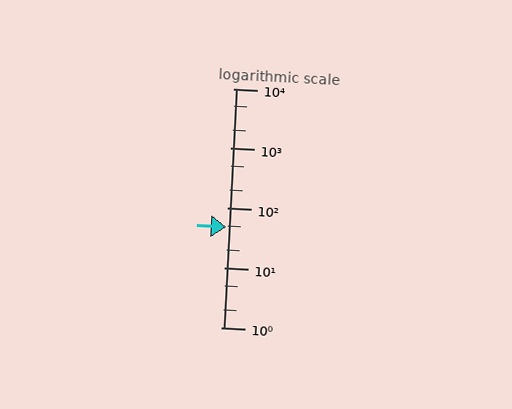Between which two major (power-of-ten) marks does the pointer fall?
The pointer is between 10 and 100.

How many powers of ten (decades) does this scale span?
The scale spans 4 decades, from 1 to 10000.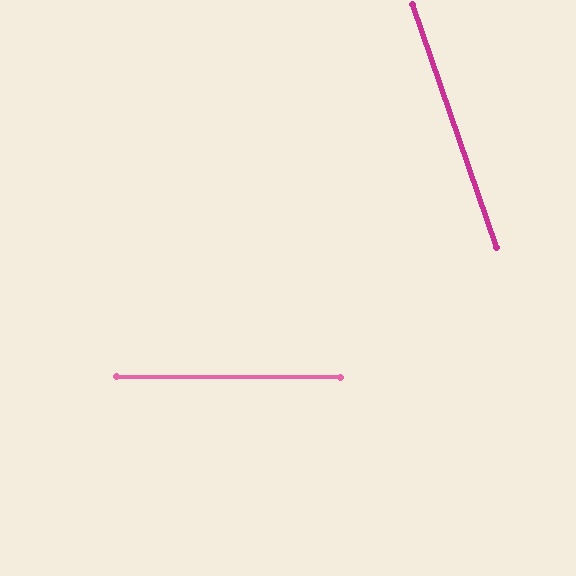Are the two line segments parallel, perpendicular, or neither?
Neither parallel nor perpendicular — they differ by about 71°.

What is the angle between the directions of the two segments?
Approximately 71 degrees.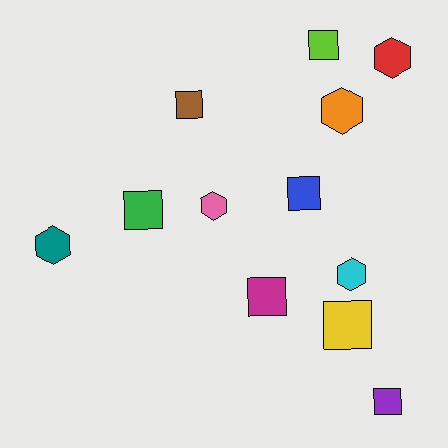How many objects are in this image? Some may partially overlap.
There are 12 objects.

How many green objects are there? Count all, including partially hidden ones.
There is 1 green object.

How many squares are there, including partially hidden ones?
There are 7 squares.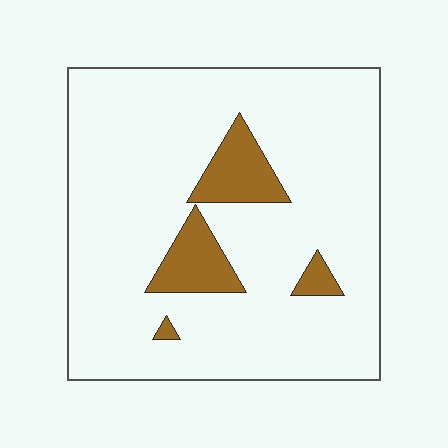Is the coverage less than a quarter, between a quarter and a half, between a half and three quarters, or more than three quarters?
Less than a quarter.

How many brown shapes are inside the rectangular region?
4.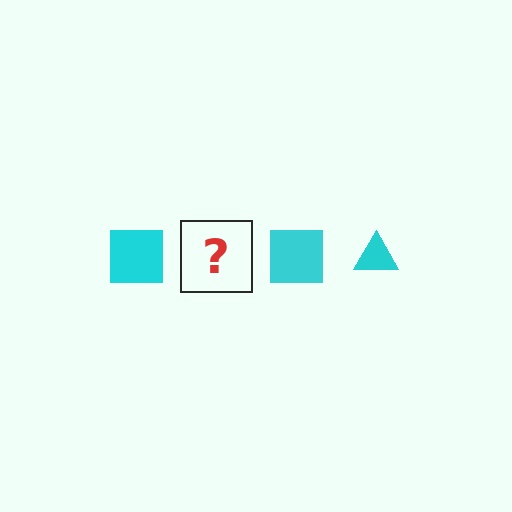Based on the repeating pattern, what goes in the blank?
The blank should be a cyan triangle.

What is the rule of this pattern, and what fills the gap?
The rule is that the pattern cycles through square, triangle shapes in cyan. The gap should be filled with a cyan triangle.